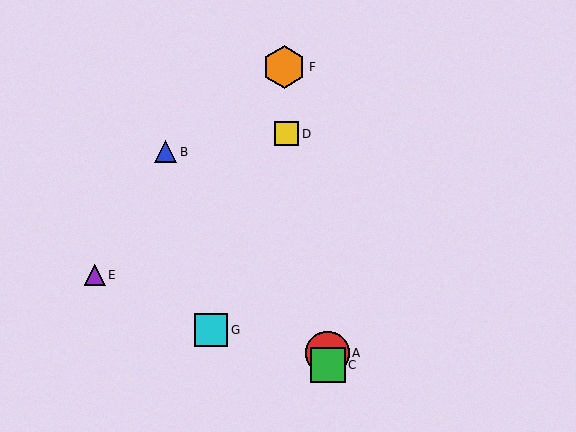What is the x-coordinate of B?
Object B is at x≈165.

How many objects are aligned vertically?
2 objects (A, C) are aligned vertically.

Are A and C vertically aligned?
Yes, both are at x≈328.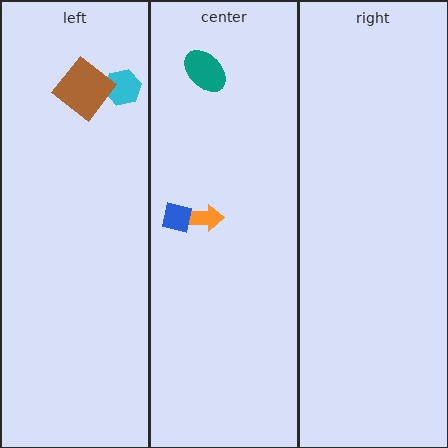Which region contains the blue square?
The center region.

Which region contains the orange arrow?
The center region.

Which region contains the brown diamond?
The left region.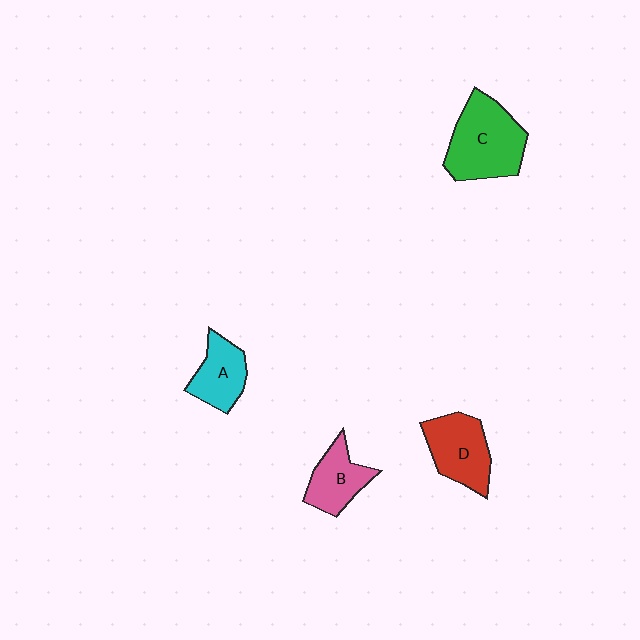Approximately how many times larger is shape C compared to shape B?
Approximately 1.7 times.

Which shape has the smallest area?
Shape B (pink).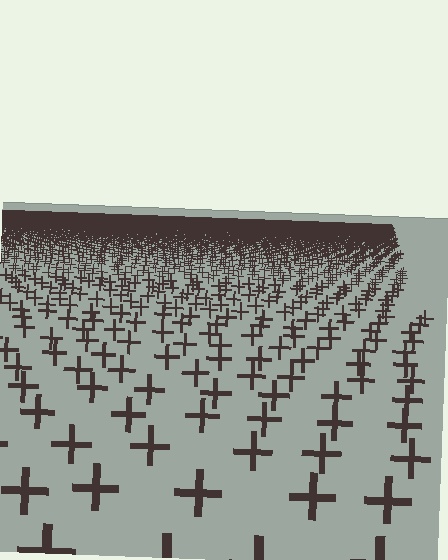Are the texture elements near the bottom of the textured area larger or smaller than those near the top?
Larger. Near the bottom, elements are closer to the viewer and appear at a bigger on-screen size.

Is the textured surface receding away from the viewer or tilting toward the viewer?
The surface is receding away from the viewer. Texture elements get smaller and denser toward the top.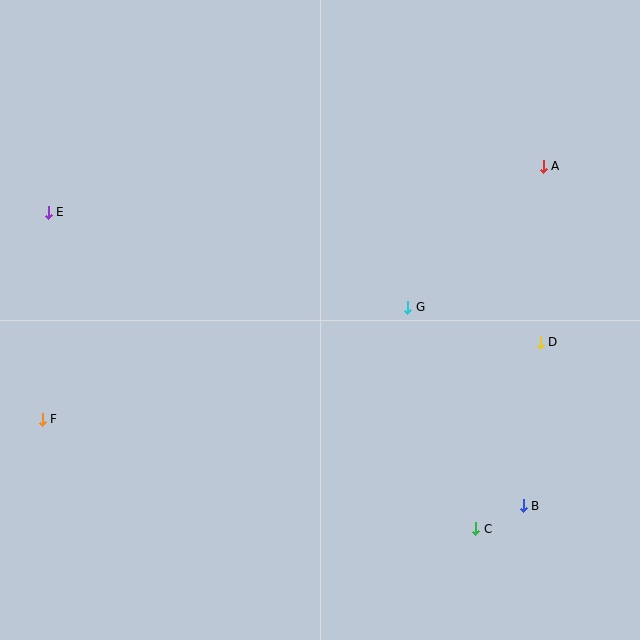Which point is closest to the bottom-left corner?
Point F is closest to the bottom-left corner.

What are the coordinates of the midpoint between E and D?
The midpoint between E and D is at (294, 277).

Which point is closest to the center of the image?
Point G at (408, 307) is closest to the center.